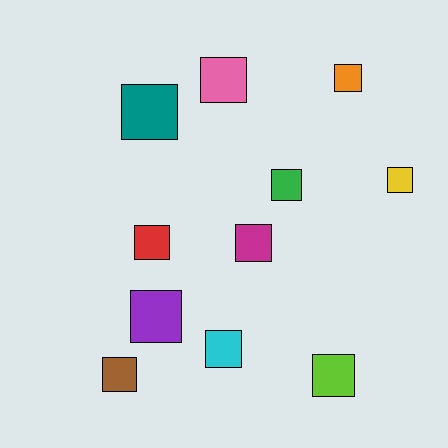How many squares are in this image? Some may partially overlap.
There are 11 squares.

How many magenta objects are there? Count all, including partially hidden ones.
There is 1 magenta object.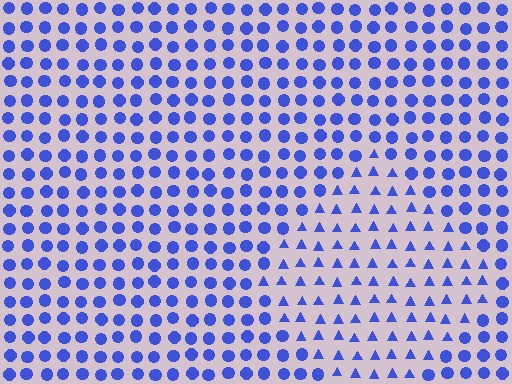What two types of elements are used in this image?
The image uses triangles inside the diamond region and circles outside it.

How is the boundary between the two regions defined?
The boundary is defined by a change in element shape: triangles inside vs. circles outside. All elements share the same color and spacing.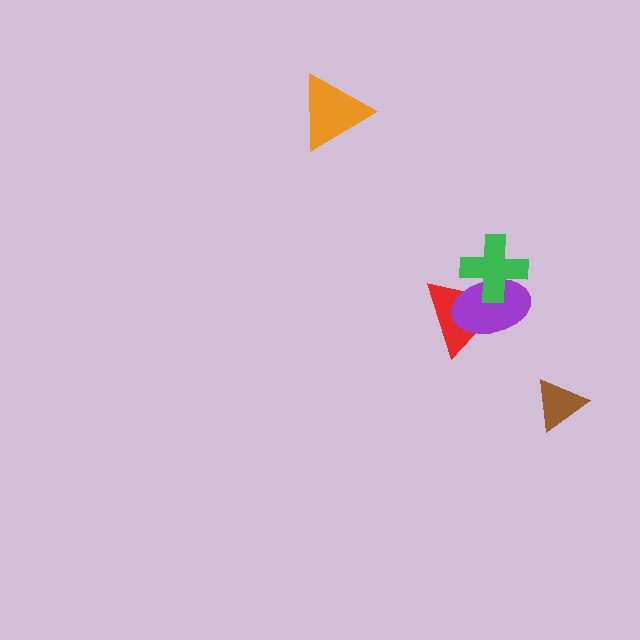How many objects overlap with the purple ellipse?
2 objects overlap with the purple ellipse.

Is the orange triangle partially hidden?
No, no other shape covers it.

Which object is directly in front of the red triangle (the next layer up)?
The purple ellipse is directly in front of the red triangle.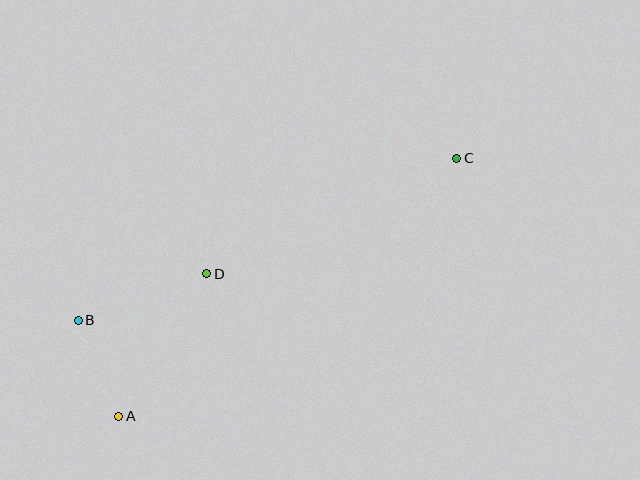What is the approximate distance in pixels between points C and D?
The distance between C and D is approximately 276 pixels.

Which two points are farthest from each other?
Points A and C are farthest from each other.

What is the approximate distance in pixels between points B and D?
The distance between B and D is approximately 136 pixels.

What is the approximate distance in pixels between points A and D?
The distance between A and D is approximately 167 pixels.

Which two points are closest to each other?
Points A and B are closest to each other.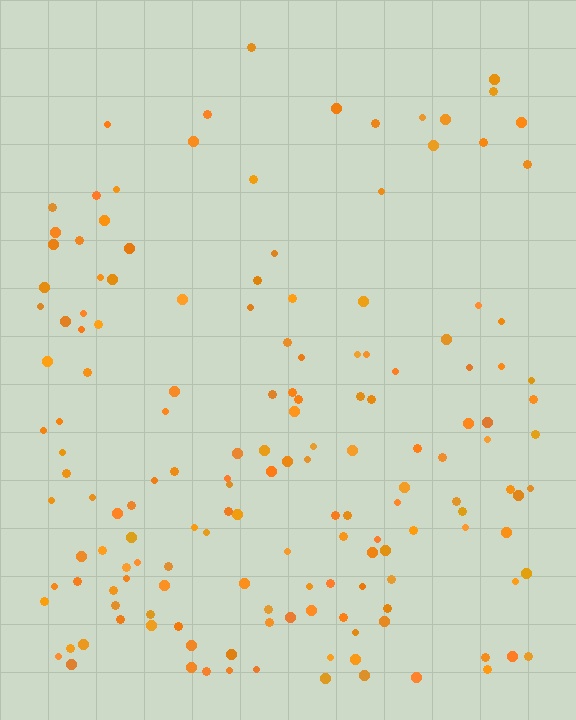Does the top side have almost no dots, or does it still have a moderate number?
Still a moderate number, just noticeably fewer than the bottom.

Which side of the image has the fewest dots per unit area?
The top.